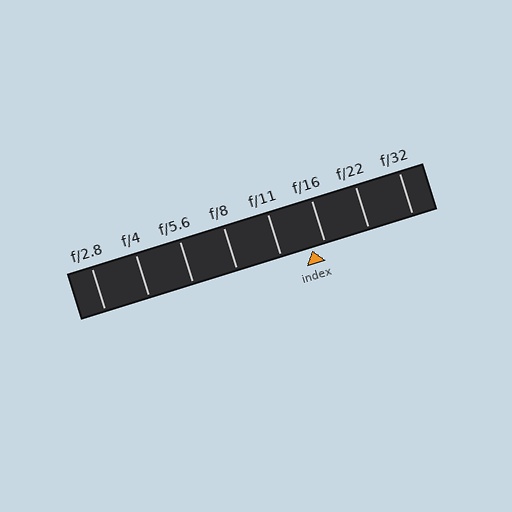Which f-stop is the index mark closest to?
The index mark is closest to f/16.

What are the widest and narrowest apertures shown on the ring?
The widest aperture shown is f/2.8 and the narrowest is f/32.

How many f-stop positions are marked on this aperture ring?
There are 8 f-stop positions marked.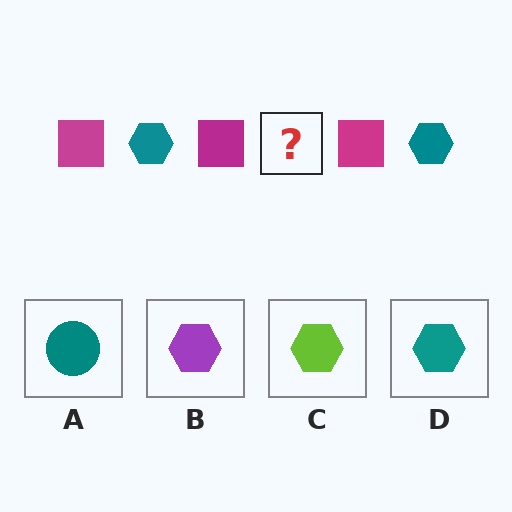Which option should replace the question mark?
Option D.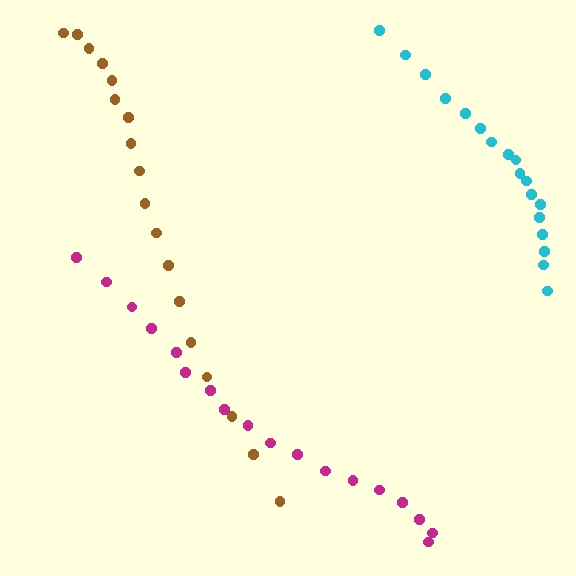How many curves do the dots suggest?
There are 3 distinct paths.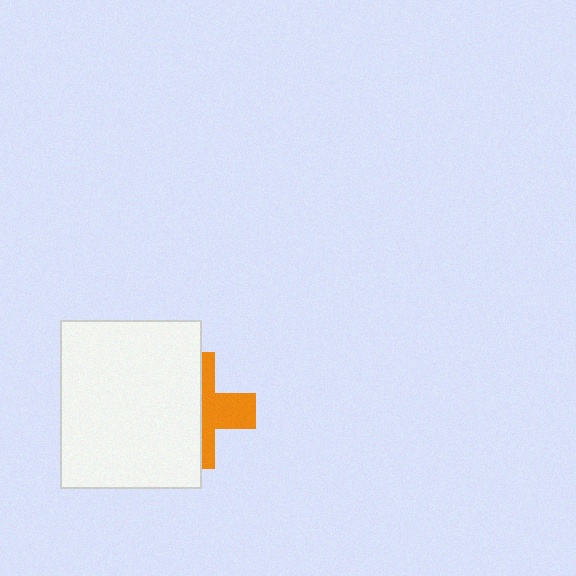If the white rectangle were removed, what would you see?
You would see the complete orange cross.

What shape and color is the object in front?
The object in front is a white rectangle.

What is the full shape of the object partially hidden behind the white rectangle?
The partially hidden object is an orange cross.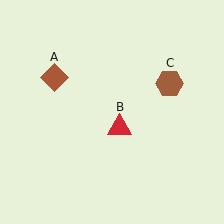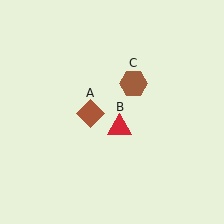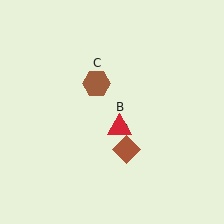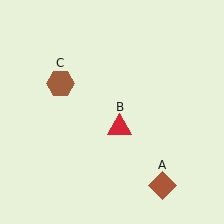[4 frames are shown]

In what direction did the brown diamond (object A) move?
The brown diamond (object A) moved down and to the right.